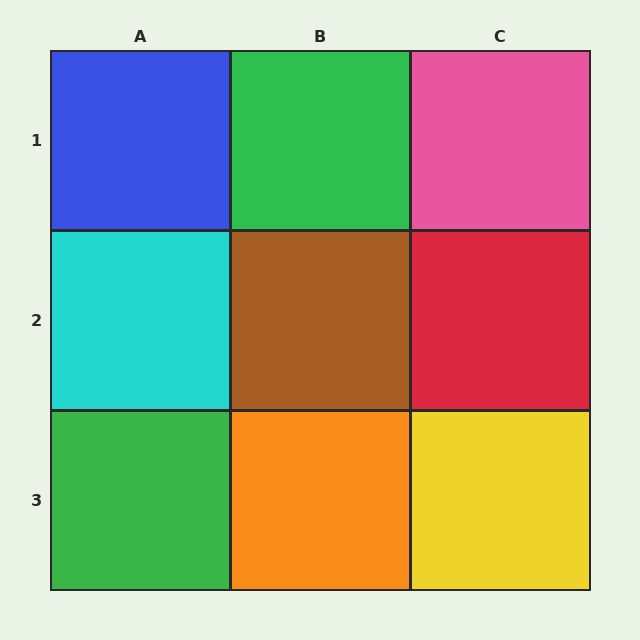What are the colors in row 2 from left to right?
Cyan, brown, red.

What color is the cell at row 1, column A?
Blue.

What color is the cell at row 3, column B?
Orange.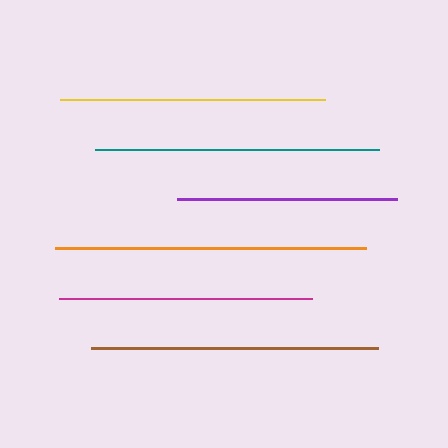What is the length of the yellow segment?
The yellow segment is approximately 265 pixels long.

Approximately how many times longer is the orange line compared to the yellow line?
The orange line is approximately 1.2 times the length of the yellow line.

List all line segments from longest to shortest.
From longest to shortest: orange, brown, teal, yellow, magenta, purple.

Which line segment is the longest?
The orange line is the longest at approximately 311 pixels.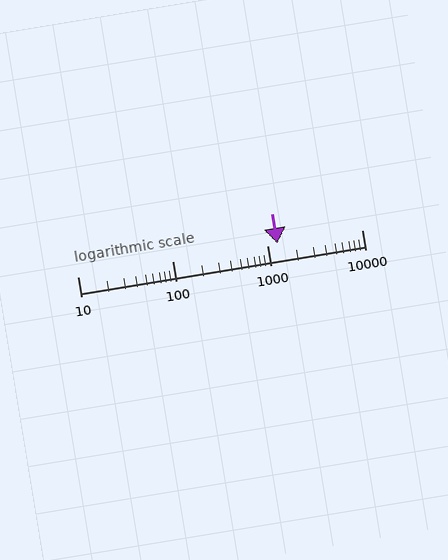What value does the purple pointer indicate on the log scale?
The pointer indicates approximately 1300.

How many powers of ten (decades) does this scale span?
The scale spans 3 decades, from 10 to 10000.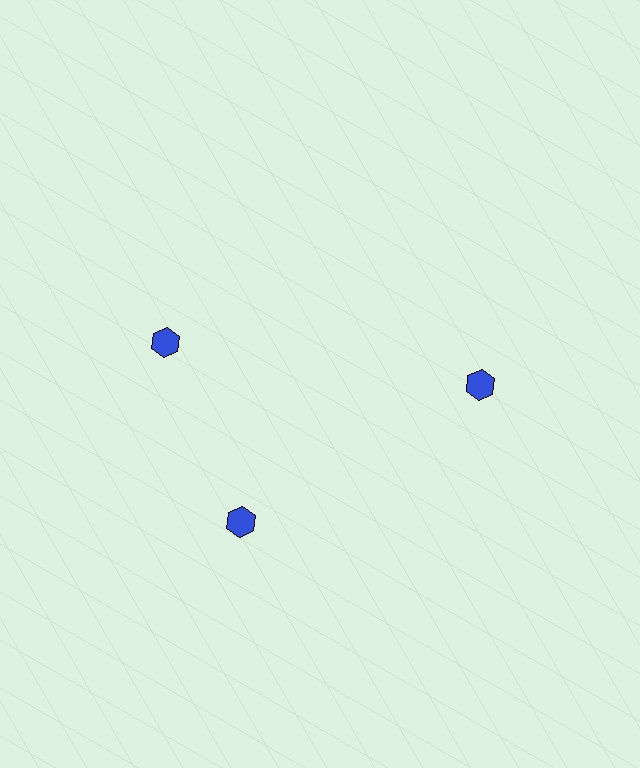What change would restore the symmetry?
The symmetry would be restored by rotating it back into even spacing with its neighbors so that all 3 hexagons sit at equal angles and equal distance from the center.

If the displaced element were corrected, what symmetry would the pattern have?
It would have 3-fold rotational symmetry — the pattern would map onto itself every 120 degrees.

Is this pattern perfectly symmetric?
No. The 3 blue hexagons are arranged in a ring, but one element near the 11 o'clock position is rotated out of alignment along the ring, breaking the 3-fold rotational symmetry.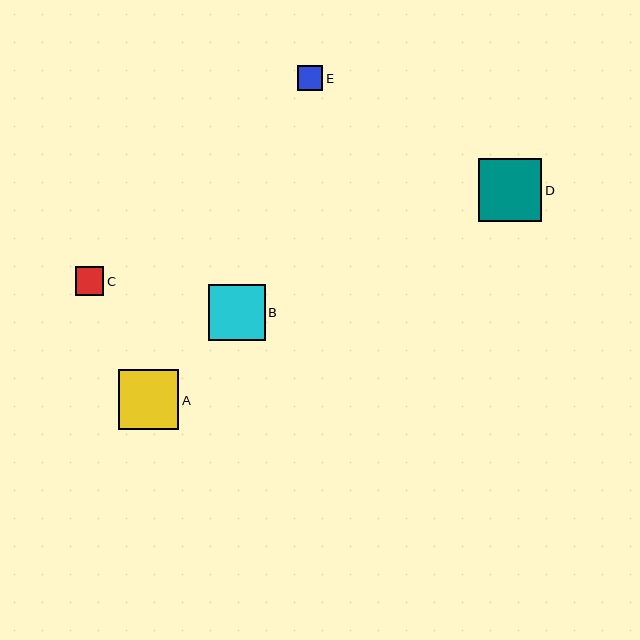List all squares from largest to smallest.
From largest to smallest: D, A, B, C, E.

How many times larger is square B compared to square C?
Square B is approximately 2.0 times the size of square C.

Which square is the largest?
Square D is the largest with a size of approximately 64 pixels.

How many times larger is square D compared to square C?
Square D is approximately 2.2 times the size of square C.